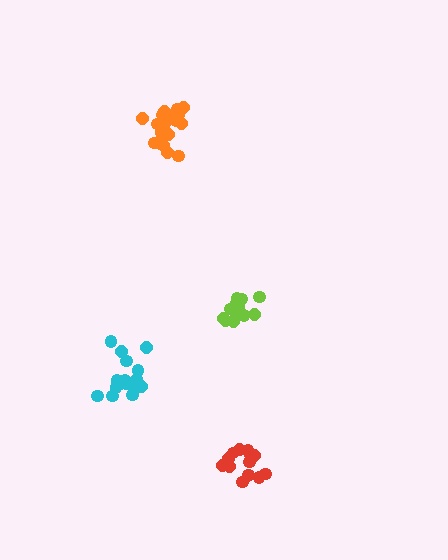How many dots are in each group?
Group 1: 14 dots, Group 2: 19 dots, Group 3: 19 dots, Group 4: 13 dots (65 total).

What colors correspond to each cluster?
The clusters are colored: red, orange, cyan, lime.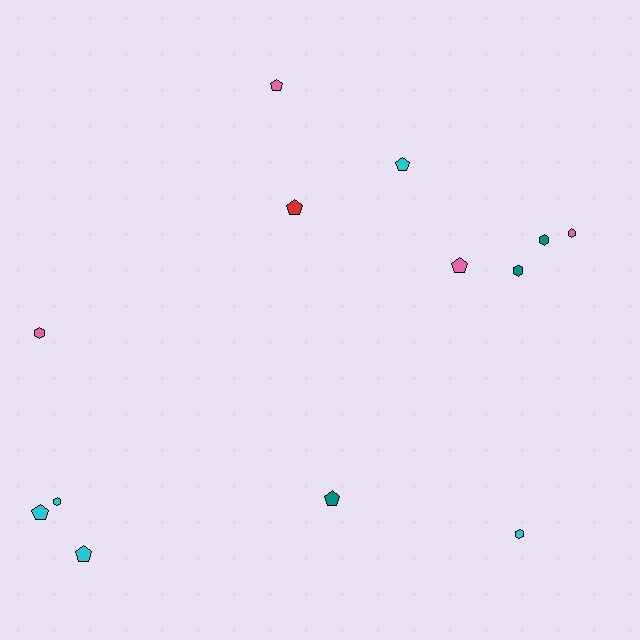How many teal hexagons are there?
There are 2 teal hexagons.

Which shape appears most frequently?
Pentagon, with 7 objects.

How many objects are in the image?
There are 13 objects.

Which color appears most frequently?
Cyan, with 5 objects.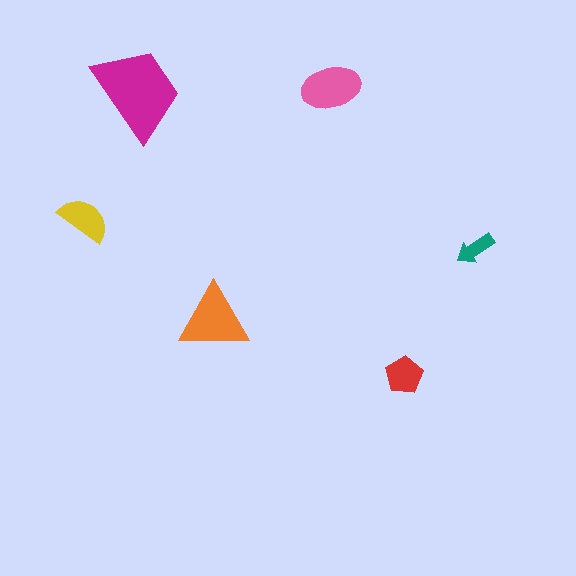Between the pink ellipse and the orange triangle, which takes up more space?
The orange triangle.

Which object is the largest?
The magenta trapezoid.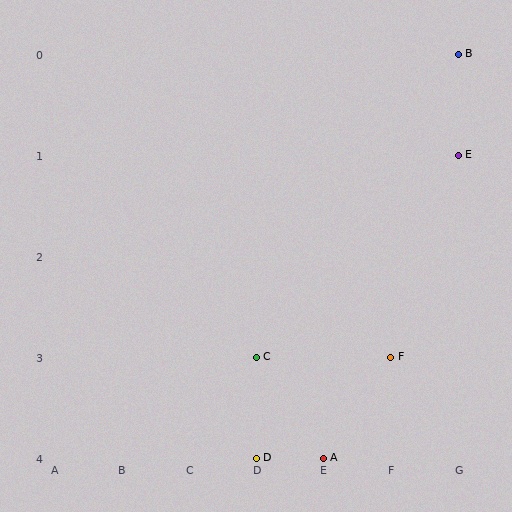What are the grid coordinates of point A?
Point A is at grid coordinates (E, 4).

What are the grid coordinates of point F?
Point F is at grid coordinates (F, 3).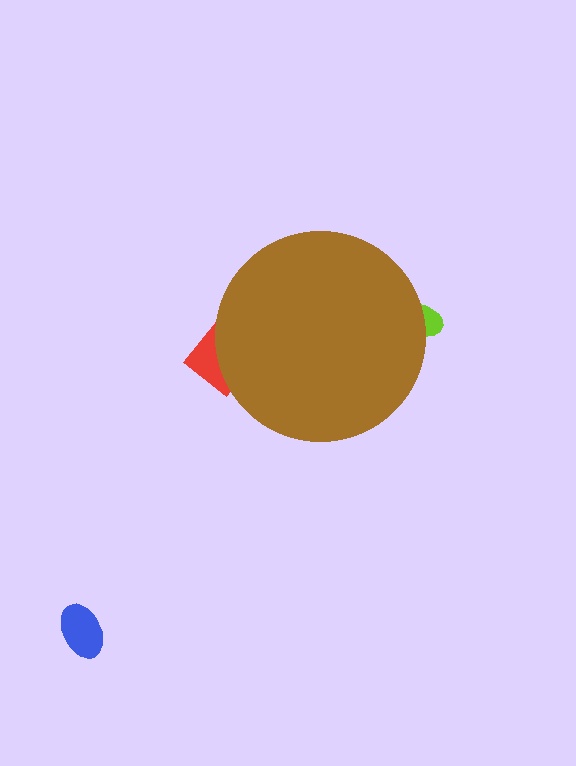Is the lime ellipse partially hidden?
Yes, the lime ellipse is partially hidden behind the brown circle.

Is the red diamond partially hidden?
Yes, the red diamond is partially hidden behind the brown circle.